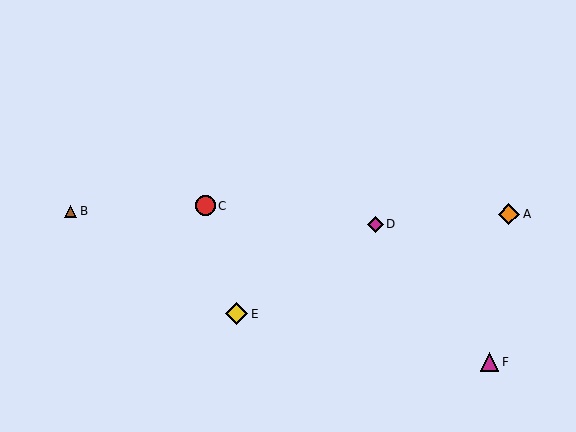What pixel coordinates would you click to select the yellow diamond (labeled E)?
Click at (236, 314) to select the yellow diamond E.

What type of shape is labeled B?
Shape B is a brown triangle.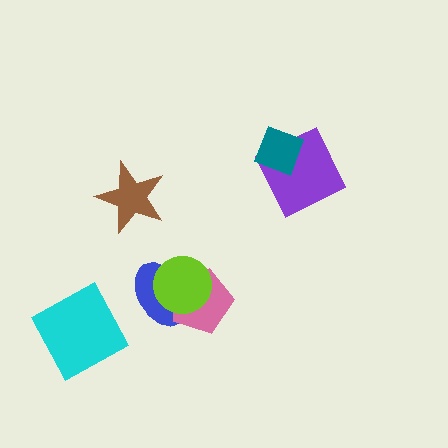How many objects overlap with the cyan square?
0 objects overlap with the cyan square.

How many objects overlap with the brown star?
0 objects overlap with the brown star.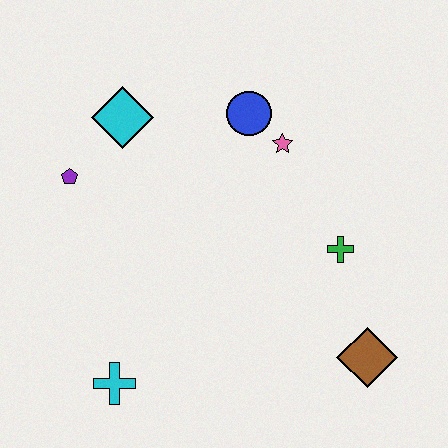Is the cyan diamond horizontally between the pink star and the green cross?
No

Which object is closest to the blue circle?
The pink star is closest to the blue circle.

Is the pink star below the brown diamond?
No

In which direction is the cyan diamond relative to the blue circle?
The cyan diamond is to the left of the blue circle.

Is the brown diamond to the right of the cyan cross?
Yes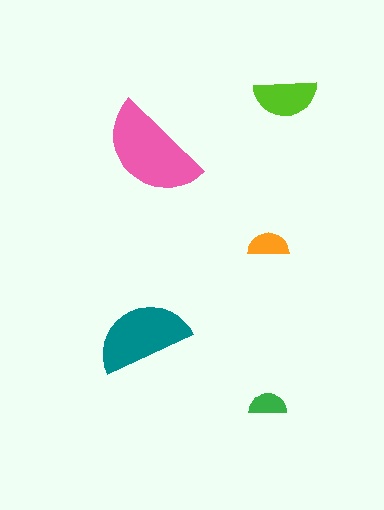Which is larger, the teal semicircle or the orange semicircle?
The teal one.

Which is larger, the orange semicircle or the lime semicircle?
The lime one.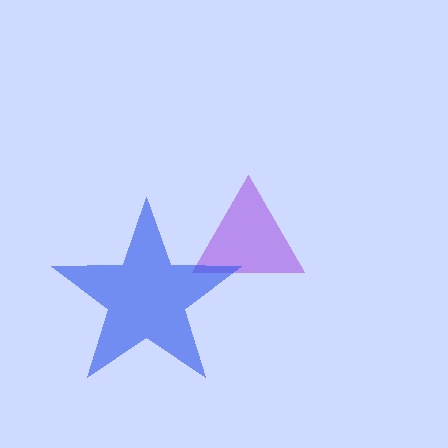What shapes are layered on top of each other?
The layered shapes are: a purple triangle, a blue star.